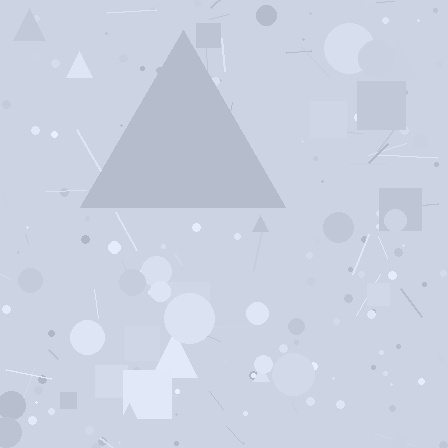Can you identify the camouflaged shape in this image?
The camouflaged shape is a triangle.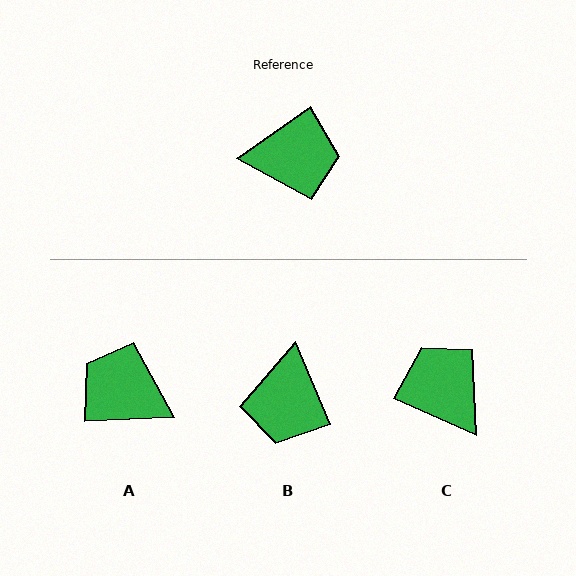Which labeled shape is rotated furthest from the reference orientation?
A, about 147 degrees away.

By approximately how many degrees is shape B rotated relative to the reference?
Approximately 102 degrees clockwise.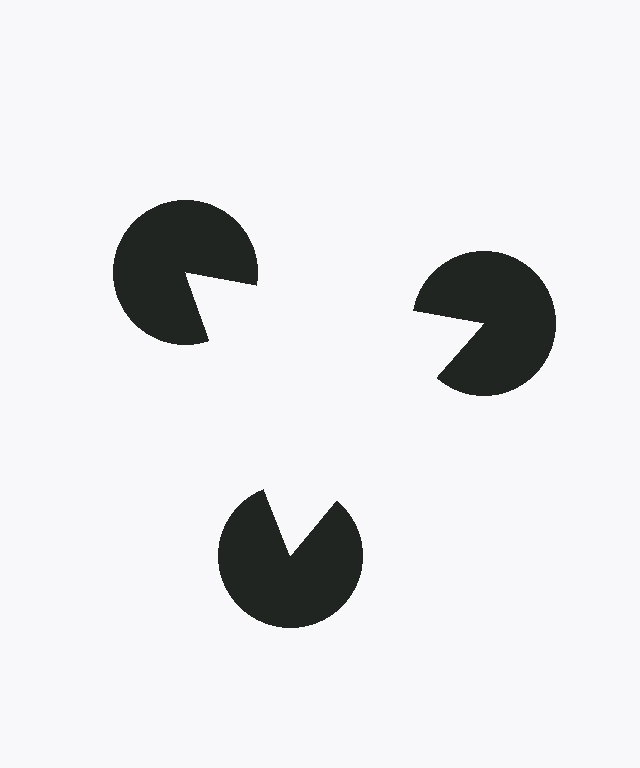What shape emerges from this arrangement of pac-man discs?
An illusory triangle — its edges are inferred from the aligned wedge cuts in the pac-man discs, not physically drawn.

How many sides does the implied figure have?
3 sides.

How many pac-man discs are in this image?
There are 3 — one at each vertex of the illusory triangle.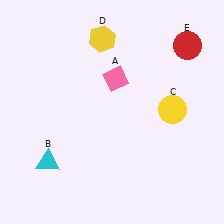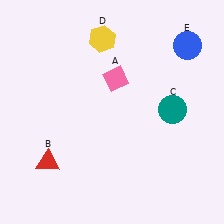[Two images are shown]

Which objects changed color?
B changed from cyan to red. C changed from yellow to teal. E changed from red to blue.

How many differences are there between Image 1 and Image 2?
There are 3 differences between the two images.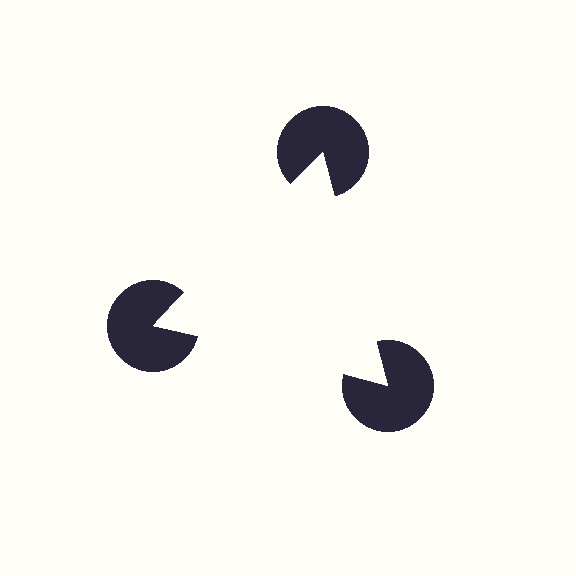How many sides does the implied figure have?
3 sides.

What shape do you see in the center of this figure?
An illusory triangle — its edges are inferred from the aligned wedge cuts in the pac-man discs, not physically drawn.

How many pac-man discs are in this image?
There are 3 — one at each vertex of the illusory triangle.